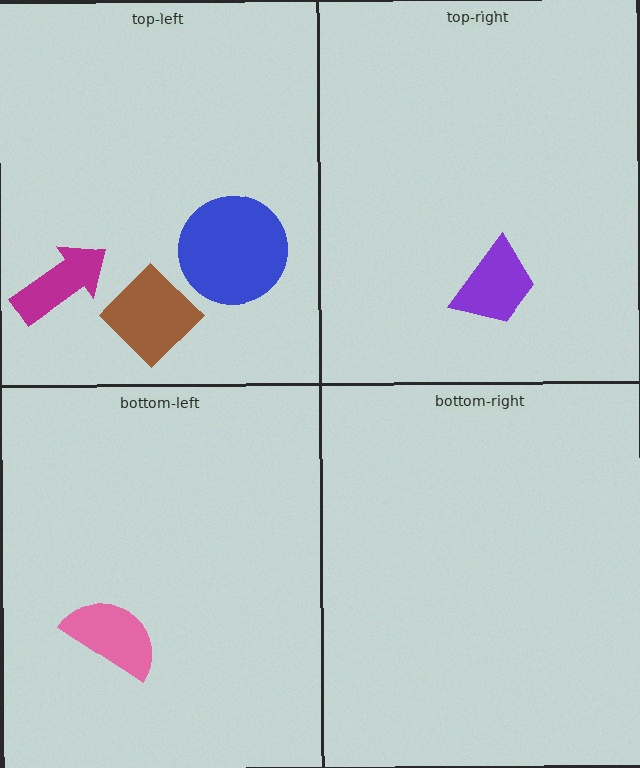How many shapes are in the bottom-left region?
1.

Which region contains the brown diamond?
The top-left region.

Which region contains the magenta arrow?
The top-left region.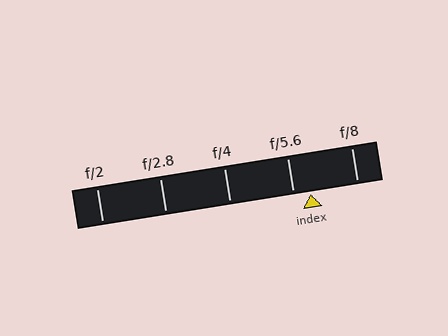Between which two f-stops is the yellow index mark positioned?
The index mark is between f/5.6 and f/8.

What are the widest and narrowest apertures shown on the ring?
The widest aperture shown is f/2 and the narrowest is f/8.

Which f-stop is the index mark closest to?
The index mark is closest to f/5.6.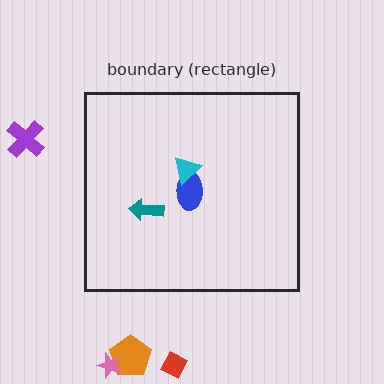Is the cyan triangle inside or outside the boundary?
Inside.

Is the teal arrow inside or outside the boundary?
Inside.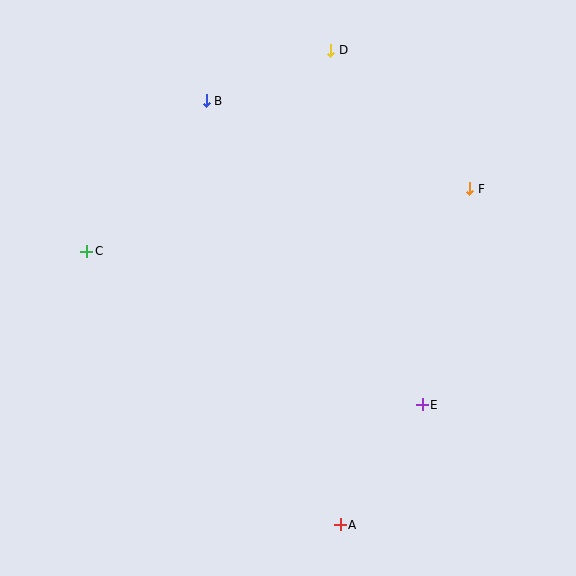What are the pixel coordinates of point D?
Point D is at (331, 50).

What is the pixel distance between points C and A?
The distance between C and A is 373 pixels.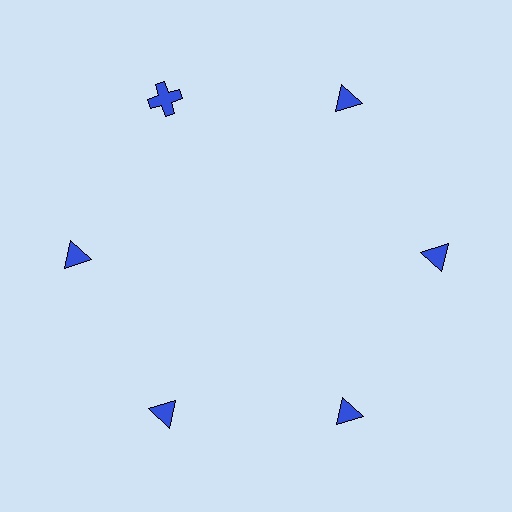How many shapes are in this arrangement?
There are 6 shapes arranged in a ring pattern.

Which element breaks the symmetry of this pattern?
The blue cross at roughly the 11 o'clock position breaks the symmetry. All other shapes are blue triangles.